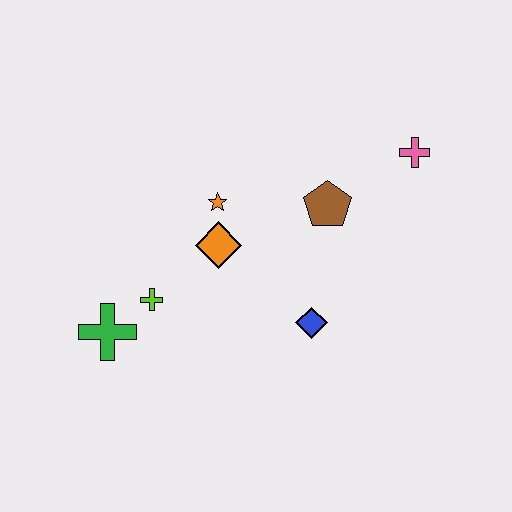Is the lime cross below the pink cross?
Yes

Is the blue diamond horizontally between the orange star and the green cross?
No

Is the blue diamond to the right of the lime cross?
Yes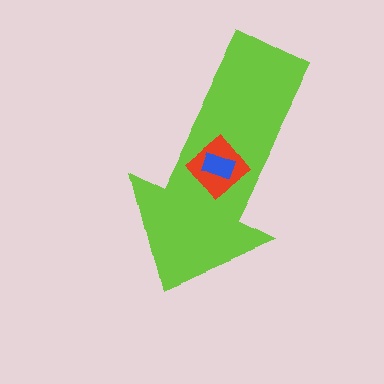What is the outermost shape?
The lime arrow.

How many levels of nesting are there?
3.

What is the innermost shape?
The blue rectangle.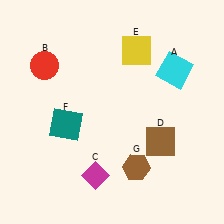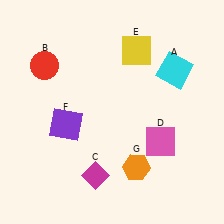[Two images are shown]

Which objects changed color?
D changed from brown to pink. F changed from teal to purple. G changed from brown to orange.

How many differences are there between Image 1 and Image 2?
There are 3 differences between the two images.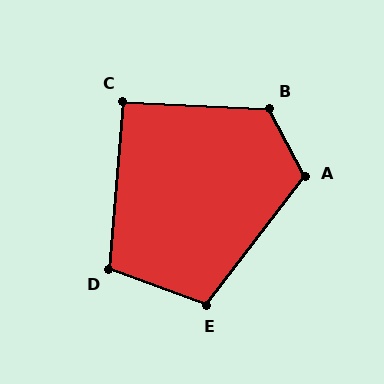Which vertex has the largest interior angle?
B, at approximately 120 degrees.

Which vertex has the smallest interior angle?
C, at approximately 92 degrees.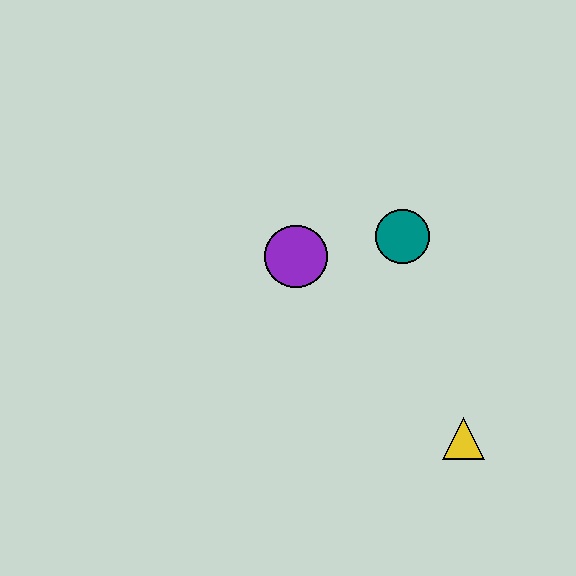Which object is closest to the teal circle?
The purple circle is closest to the teal circle.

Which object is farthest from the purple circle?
The yellow triangle is farthest from the purple circle.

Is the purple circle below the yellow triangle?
No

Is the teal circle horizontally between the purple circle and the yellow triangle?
Yes